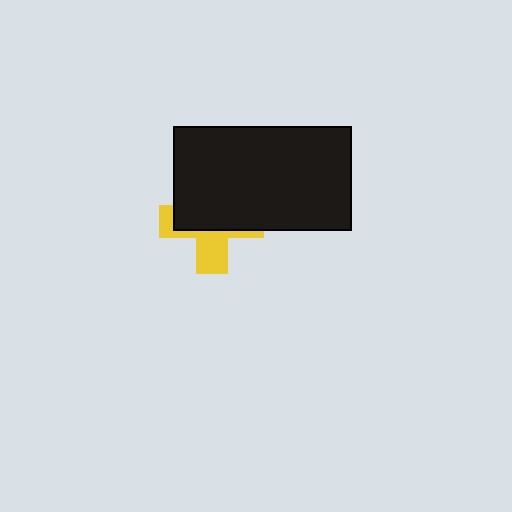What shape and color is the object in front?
The object in front is a black rectangle.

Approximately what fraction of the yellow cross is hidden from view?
Roughly 62% of the yellow cross is hidden behind the black rectangle.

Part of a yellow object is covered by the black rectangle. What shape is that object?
It is a cross.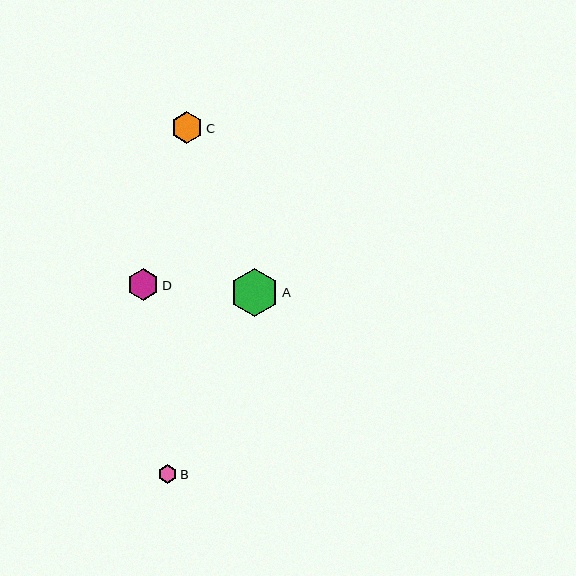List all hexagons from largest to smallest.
From largest to smallest: A, C, D, B.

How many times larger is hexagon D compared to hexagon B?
Hexagon D is approximately 1.7 times the size of hexagon B.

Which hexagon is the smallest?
Hexagon B is the smallest with a size of approximately 18 pixels.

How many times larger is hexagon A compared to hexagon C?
Hexagon A is approximately 1.5 times the size of hexagon C.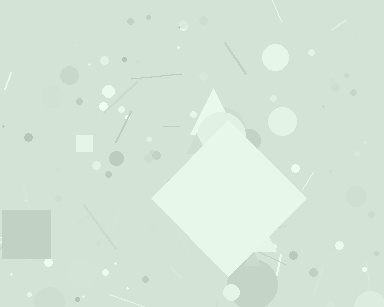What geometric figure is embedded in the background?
A diamond is embedded in the background.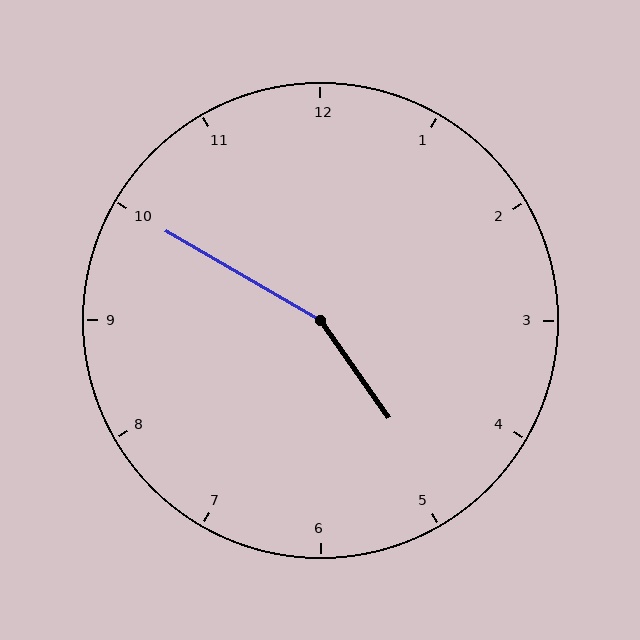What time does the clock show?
4:50.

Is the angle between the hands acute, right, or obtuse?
It is obtuse.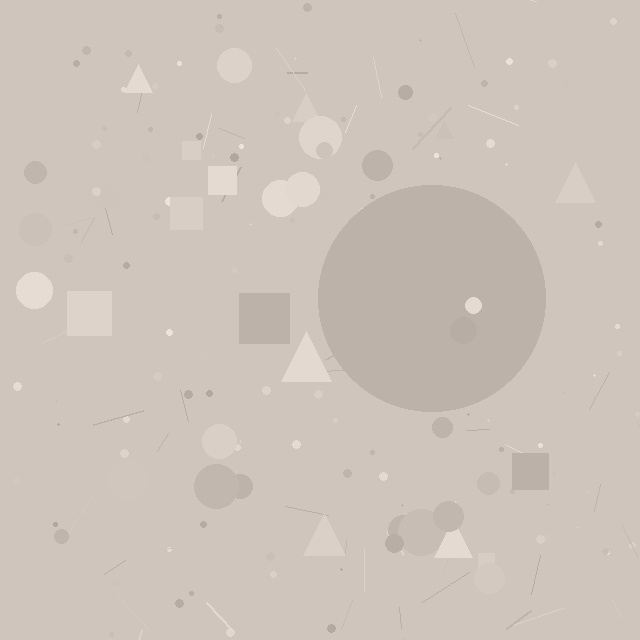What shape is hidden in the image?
A circle is hidden in the image.